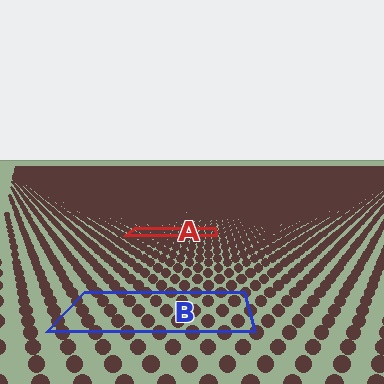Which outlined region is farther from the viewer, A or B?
Region A is farther from the viewer — the texture elements inside it appear smaller and more densely packed.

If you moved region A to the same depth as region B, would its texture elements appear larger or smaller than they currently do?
They would appear larger. At a closer depth, the same texture elements are projected at a bigger on-screen size.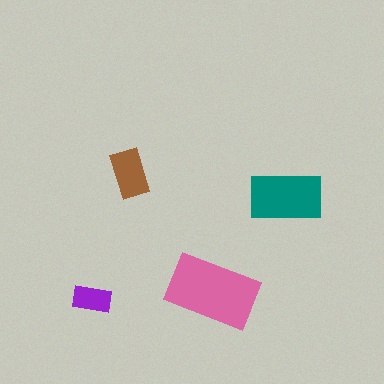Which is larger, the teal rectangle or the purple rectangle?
The teal one.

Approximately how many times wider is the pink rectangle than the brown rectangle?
About 2 times wider.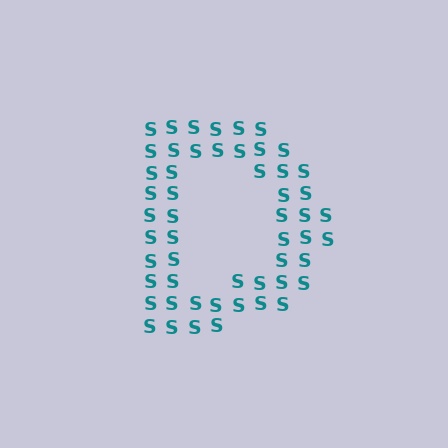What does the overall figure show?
The overall figure shows the letter D.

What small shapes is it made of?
It is made of small letter S's.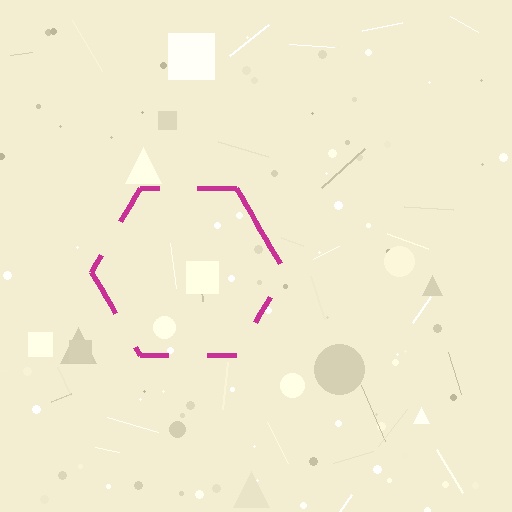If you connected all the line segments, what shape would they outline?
They would outline a hexagon.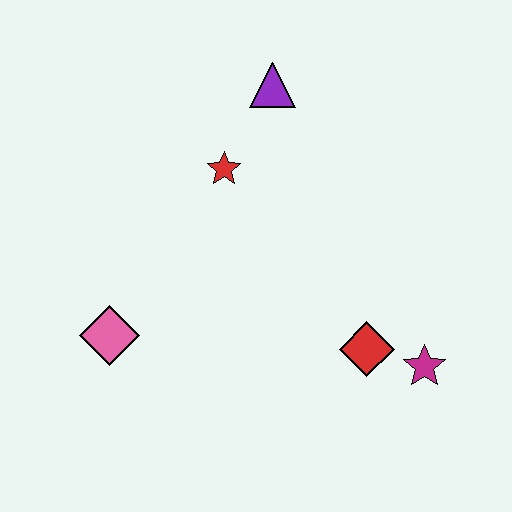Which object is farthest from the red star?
The magenta star is farthest from the red star.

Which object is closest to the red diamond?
The magenta star is closest to the red diamond.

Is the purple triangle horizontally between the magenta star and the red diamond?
No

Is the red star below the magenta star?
No